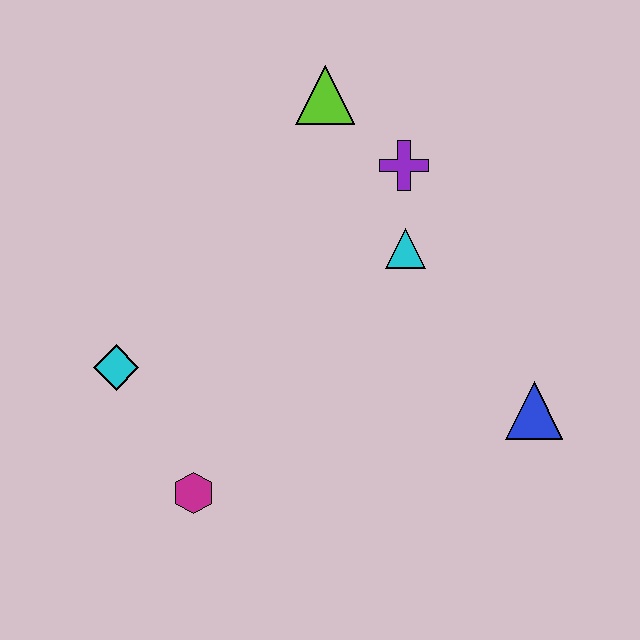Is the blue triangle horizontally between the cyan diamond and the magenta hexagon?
No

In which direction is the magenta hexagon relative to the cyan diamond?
The magenta hexagon is below the cyan diamond.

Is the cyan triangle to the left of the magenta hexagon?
No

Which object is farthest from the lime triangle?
The magenta hexagon is farthest from the lime triangle.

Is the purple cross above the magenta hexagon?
Yes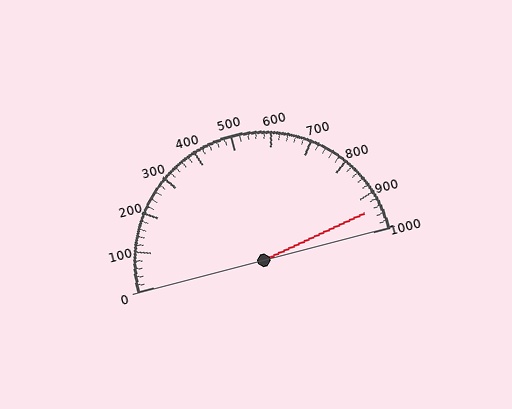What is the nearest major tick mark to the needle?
The nearest major tick mark is 900.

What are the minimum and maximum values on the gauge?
The gauge ranges from 0 to 1000.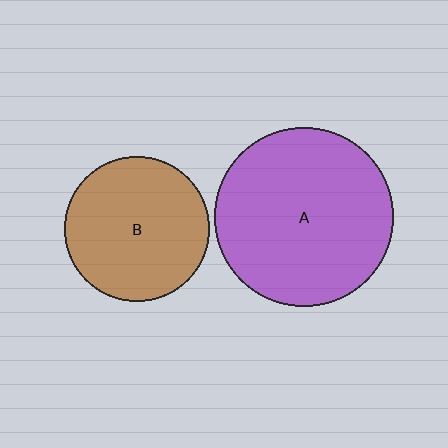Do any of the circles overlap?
No, none of the circles overlap.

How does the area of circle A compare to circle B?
Approximately 1.5 times.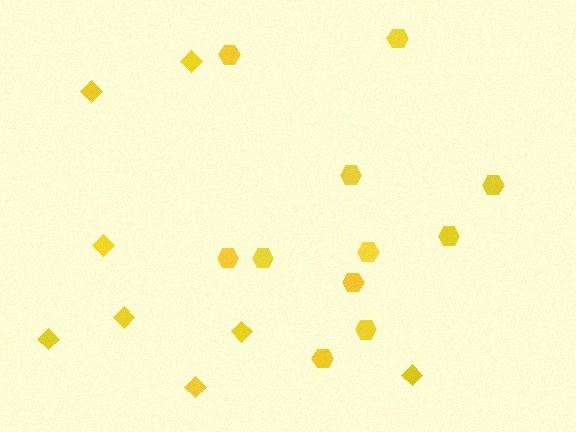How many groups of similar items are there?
There are 2 groups: one group of hexagons (11) and one group of diamonds (8).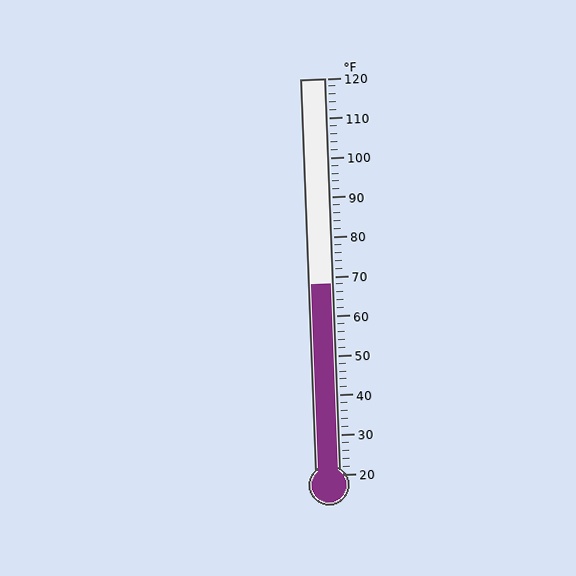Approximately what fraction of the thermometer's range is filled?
The thermometer is filled to approximately 50% of its range.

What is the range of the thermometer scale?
The thermometer scale ranges from 20°F to 120°F.